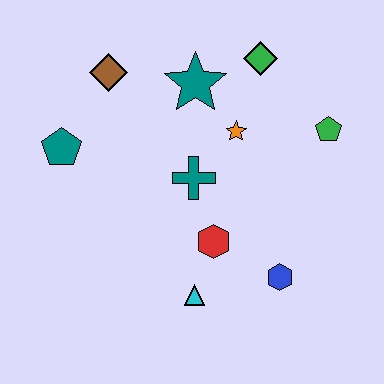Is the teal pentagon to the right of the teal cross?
No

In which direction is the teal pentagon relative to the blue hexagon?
The teal pentagon is to the left of the blue hexagon.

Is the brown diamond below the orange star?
No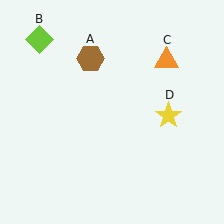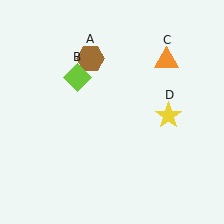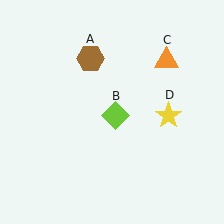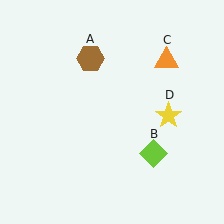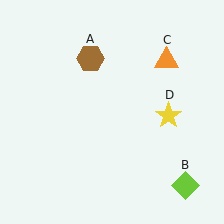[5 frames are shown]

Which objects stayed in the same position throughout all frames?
Brown hexagon (object A) and orange triangle (object C) and yellow star (object D) remained stationary.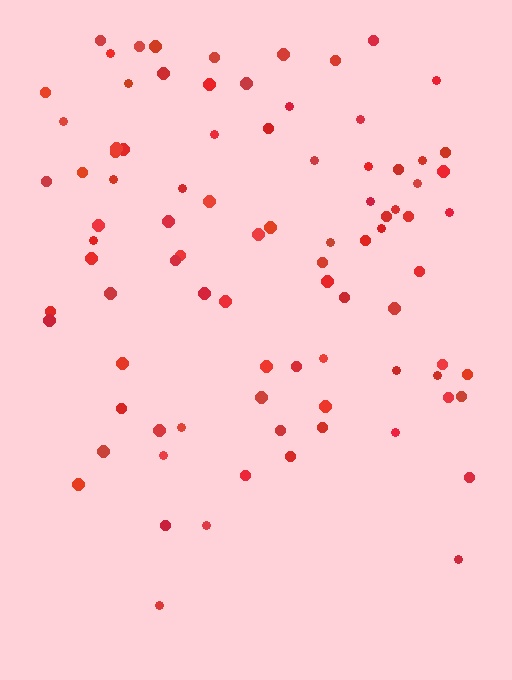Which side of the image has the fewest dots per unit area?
The bottom.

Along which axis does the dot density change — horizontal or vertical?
Vertical.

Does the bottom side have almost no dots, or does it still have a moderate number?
Still a moderate number, just noticeably fewer than the top.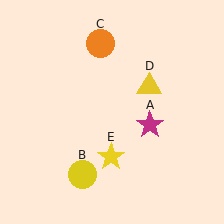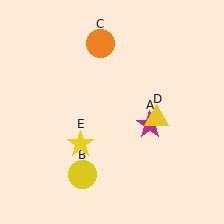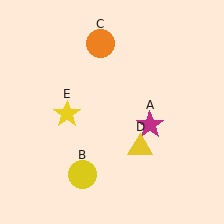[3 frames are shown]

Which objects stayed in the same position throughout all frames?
Magenta star (object A) and yellow circle (object B) and orange circle (object C) remained stationary.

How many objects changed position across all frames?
2 objects changed position: yellow triangle (object D), yellow star (object E).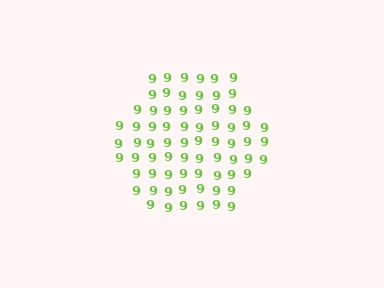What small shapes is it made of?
It is made of small digit 9's.